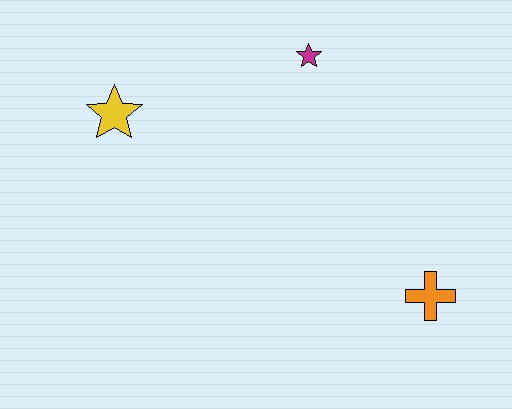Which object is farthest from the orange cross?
The yellow star is farthest from the orange cross.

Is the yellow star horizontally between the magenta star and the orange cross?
No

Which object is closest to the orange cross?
The magenta star is closest to the orange cross.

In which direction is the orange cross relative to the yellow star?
The orange cross is to the right of the yellow star.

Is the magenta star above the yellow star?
Yes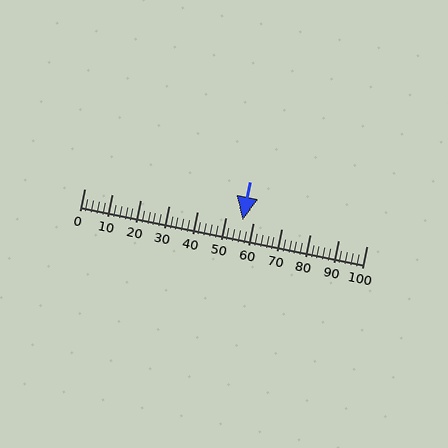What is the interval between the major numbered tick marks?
The major tick marks are spaced 10 units apart.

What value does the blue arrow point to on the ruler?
The blue arrow points to approximately 56.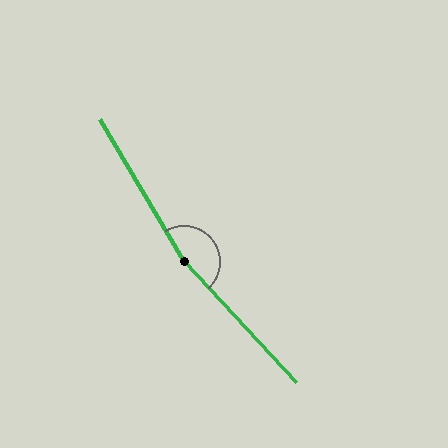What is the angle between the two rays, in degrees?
Approximately 167 degrees.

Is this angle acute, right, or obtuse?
It is obtuse.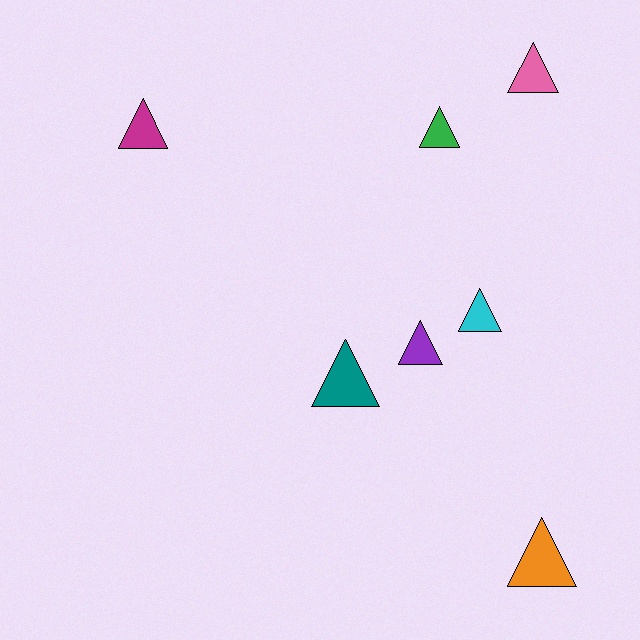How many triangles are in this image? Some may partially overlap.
There are 7 triangles.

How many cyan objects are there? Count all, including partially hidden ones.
There is 1 cyan object.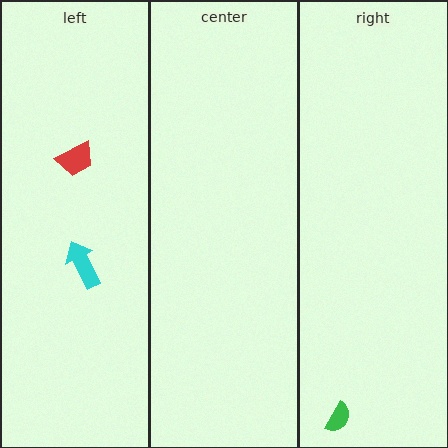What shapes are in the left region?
The red trapezoid, the cyan arrow.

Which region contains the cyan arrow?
The left region.